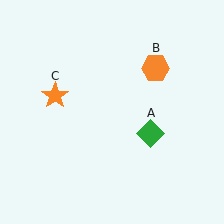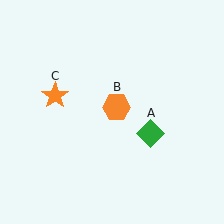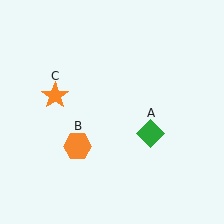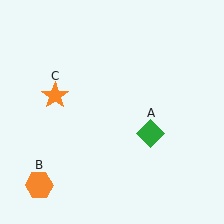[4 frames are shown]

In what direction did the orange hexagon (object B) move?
The orange hexagon (object B) moved down and to the left.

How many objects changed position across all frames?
1 object changed position: orange hexagon (object B).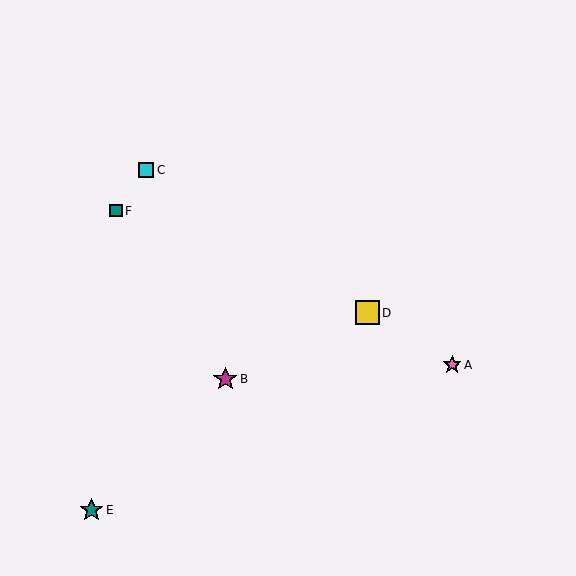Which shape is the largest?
The yellow square (labeled D) is the largest.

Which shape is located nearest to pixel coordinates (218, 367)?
The magenta star (labeled B) at (225, 379) is nearest to that location.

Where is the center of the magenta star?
The center of the magenta star is at (225, 379).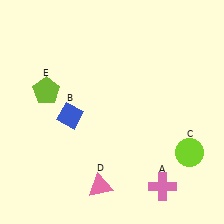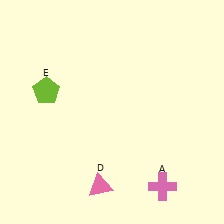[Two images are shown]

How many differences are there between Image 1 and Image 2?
There are 2 differences between the two images.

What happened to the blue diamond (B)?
The blue diamond (B) was removed in Image 2. It was in the bottom-left area of Image 1.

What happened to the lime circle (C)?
The lime circle (C) was removed in Image 2. It was in the bottom-right area of Image 1.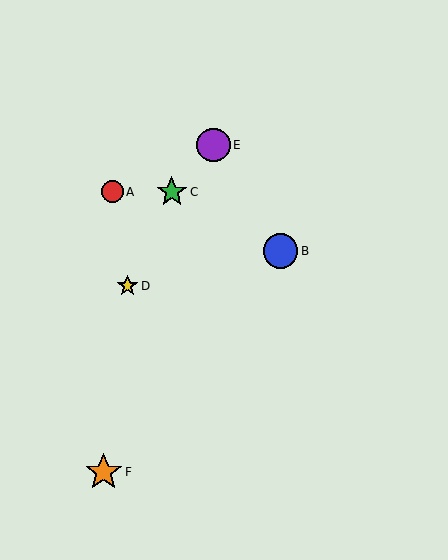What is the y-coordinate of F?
Object F is at y≈472.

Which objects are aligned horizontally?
Objects A, C are aligned horizontally.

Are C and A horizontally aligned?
Yes, both are at y≈192.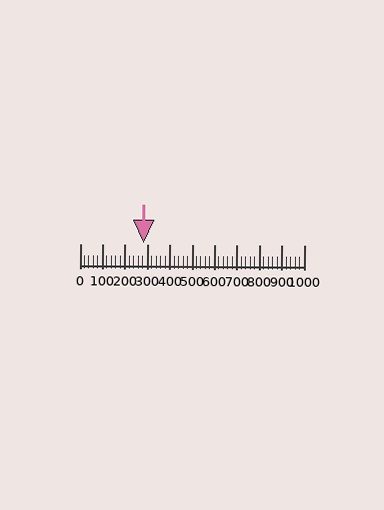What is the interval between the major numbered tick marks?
The major tick marks are spaced 100 units apart.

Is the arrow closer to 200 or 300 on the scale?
The arrow is closer to 300.